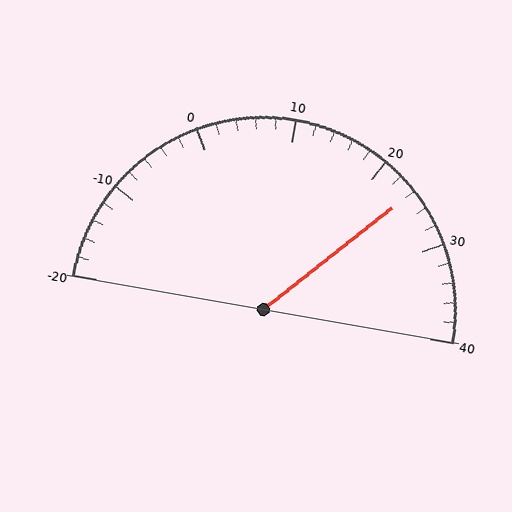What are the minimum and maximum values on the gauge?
The gauge ranges from -20 to 40.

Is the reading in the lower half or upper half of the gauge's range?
The reading is in the upper half of the range (-20 to 40).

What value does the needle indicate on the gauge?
The needle indicates approximately 24.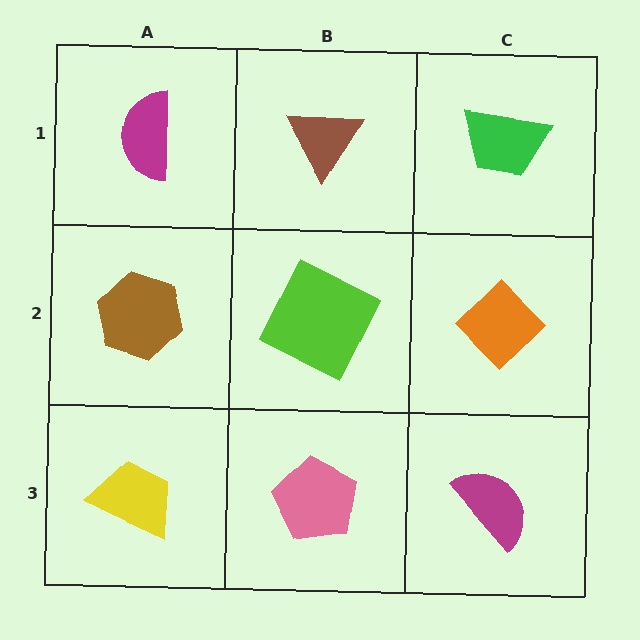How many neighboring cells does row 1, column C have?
2.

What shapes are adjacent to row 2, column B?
A brown triangle (row 1, column B), a pink pentagon (row 3, column B), a brown hexagon (row 2, column A), an orange diamond (row 2, column C).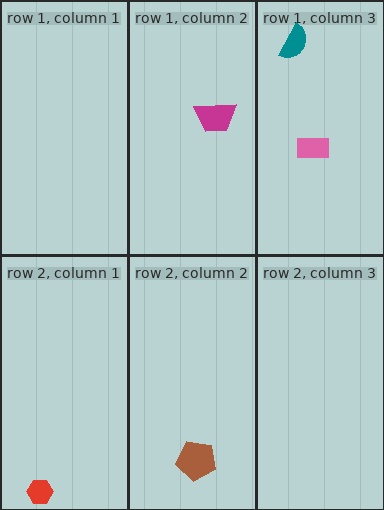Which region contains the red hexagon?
The row 2, column 1 region.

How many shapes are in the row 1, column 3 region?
2.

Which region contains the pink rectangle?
The row 1, column 3 region.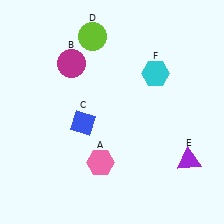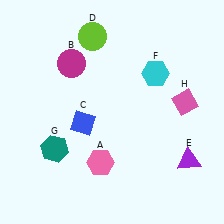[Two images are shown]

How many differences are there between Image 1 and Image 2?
There are 2 differences between the two images.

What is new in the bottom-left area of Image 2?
A teal hexagon (G) was added in the bottom-left area of Image 2.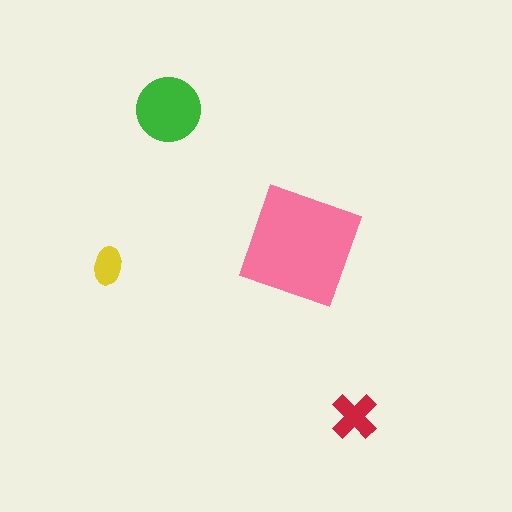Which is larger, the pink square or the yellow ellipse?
The pink square.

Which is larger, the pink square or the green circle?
The pink square.